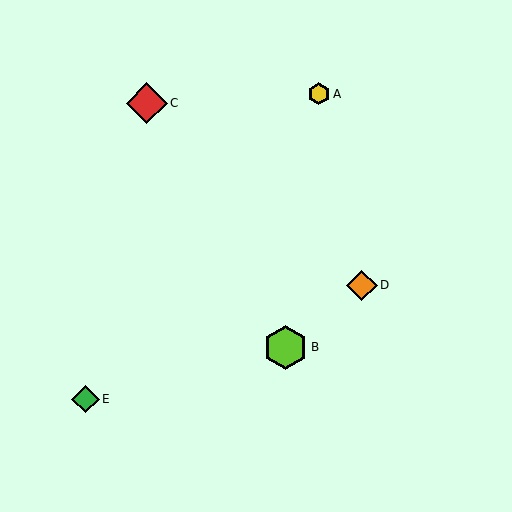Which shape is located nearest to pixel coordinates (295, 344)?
The lime hexagon (labeled B) at (285, 347) is nearest to that location.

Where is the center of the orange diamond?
The center of the orange diamond is at (362, 285).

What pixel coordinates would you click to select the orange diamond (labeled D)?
Click at (362, 285) to select the orange diamond D.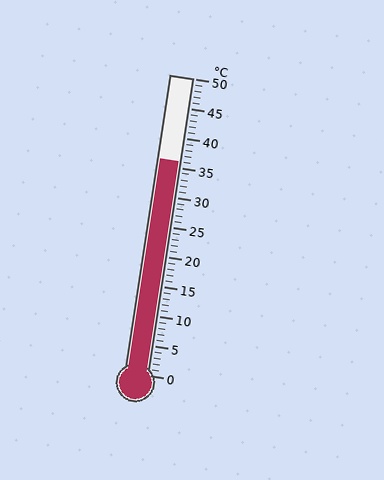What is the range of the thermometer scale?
The thermometer scale ranges from 0°C to 50°C.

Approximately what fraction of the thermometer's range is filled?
The thermometer is filled to approximately 70% of its range.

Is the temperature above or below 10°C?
The temperature is above 10°C.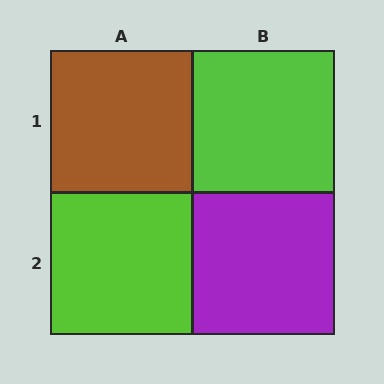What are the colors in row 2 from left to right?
Lime, purple.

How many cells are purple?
1 cell is purple.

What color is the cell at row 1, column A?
Brown.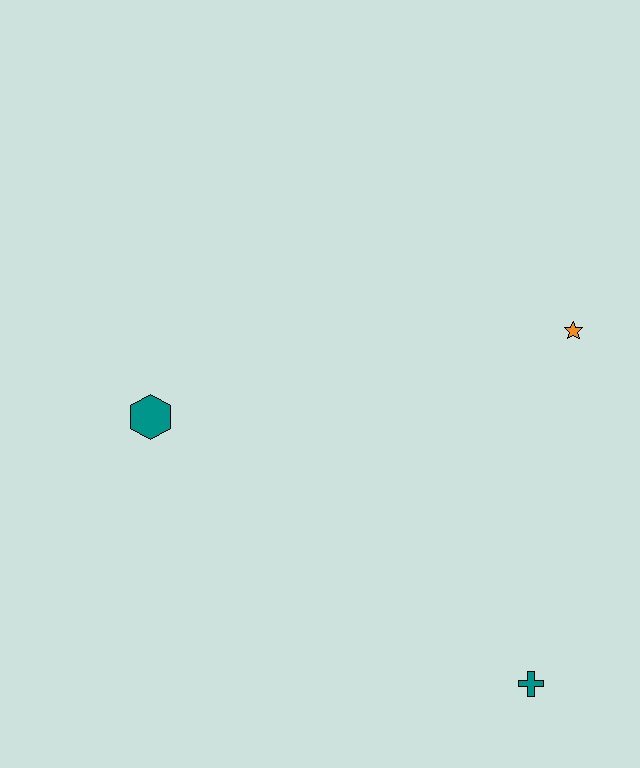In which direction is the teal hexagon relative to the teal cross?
The teal hexagon is to the left of the teal cross.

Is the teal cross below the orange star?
Yes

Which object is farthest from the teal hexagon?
The teal cross is farthest from the teal hexagon.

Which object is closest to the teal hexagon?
The orange star is closest to the teal hexagon.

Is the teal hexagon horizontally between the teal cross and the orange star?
No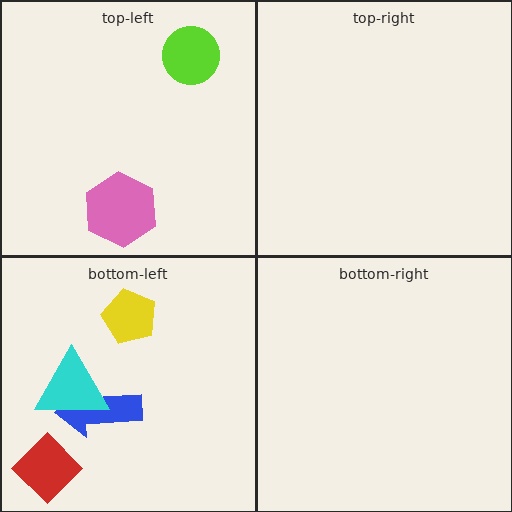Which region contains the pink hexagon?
The top-left region.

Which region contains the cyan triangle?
The bottom-left region.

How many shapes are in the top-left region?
2.